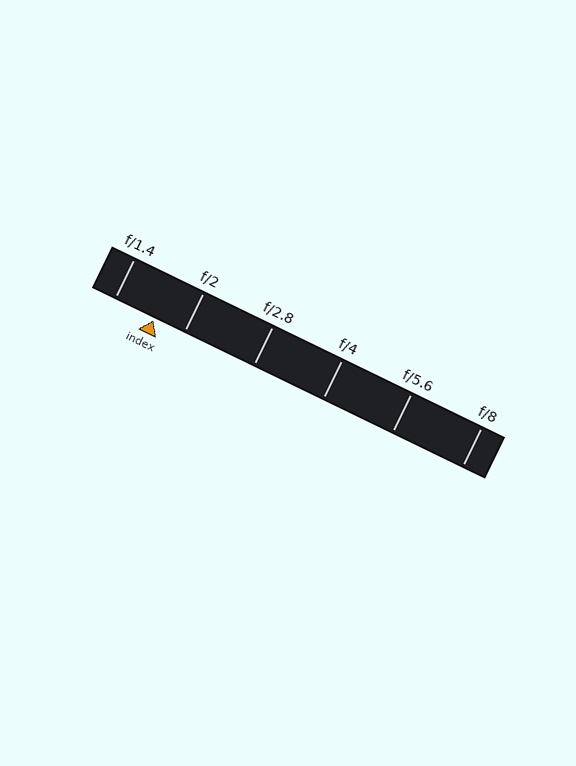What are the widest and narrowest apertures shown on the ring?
The widest aperture shown is f/1.4 and the narrowest is f/8.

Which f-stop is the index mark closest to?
The index mark is closest to f/2.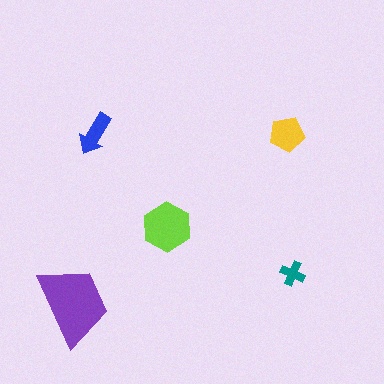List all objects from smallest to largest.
The teal cross, the blue arrow, the yellow pentagon, the lime hexagon, the purple trapezoid.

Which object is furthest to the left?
The purple trapezoid is leftmost.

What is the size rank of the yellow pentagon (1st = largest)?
3rd.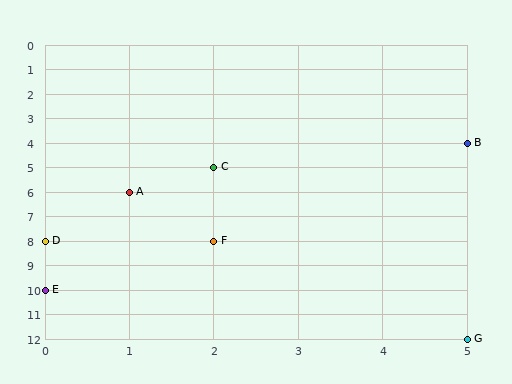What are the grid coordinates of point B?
Point B is at grid coordinates (5, 4).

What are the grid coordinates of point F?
Point F is at grid coordinates (2, 8).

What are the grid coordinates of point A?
Point A is at grid coordinates (1, 6).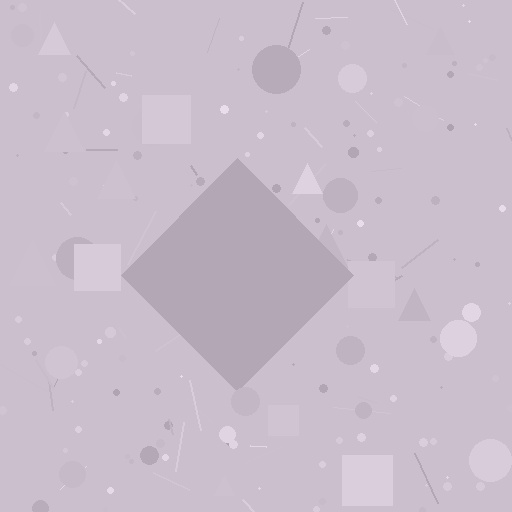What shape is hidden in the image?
A diamond is hidden in the image.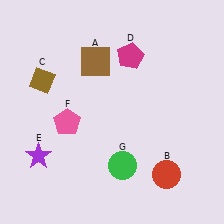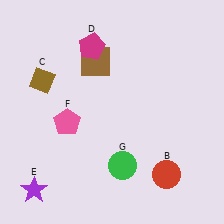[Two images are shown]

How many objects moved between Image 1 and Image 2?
2 objects moved between the two images.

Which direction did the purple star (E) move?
The purple star (E) moved down.